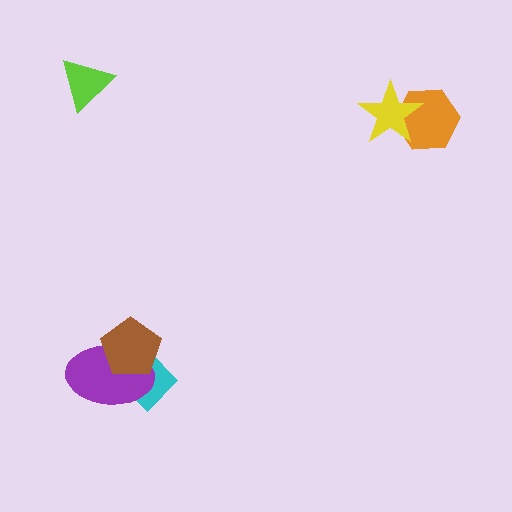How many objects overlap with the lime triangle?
0 objects overlap with the lime triangle.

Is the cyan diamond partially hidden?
Yes, it is partially covered by another shape.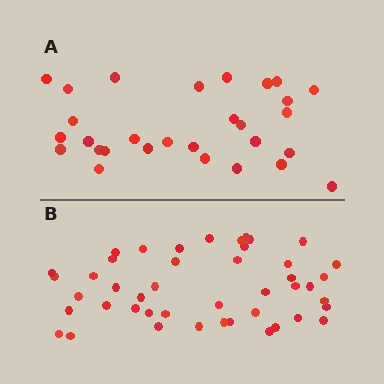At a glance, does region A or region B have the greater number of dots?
Region B (the bottom region) has more dots.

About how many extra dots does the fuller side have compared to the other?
Region B has approximately 15 more dots than region A.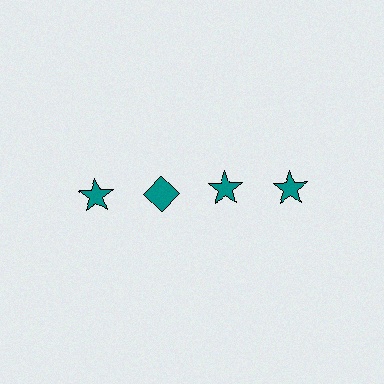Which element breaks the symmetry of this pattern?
The teal diamond in the top row, second from left column breaks the symmetry. All other shapes are teal stars.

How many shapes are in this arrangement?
There are 4 shapes arranged in a grid pattern.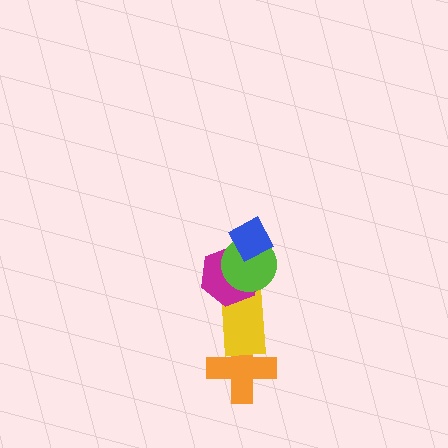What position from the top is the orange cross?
The orange cross is 5th from the top.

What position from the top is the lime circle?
The lime circle is 2nd from the top.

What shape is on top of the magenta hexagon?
The lime circle is on top of the magenta hexagon.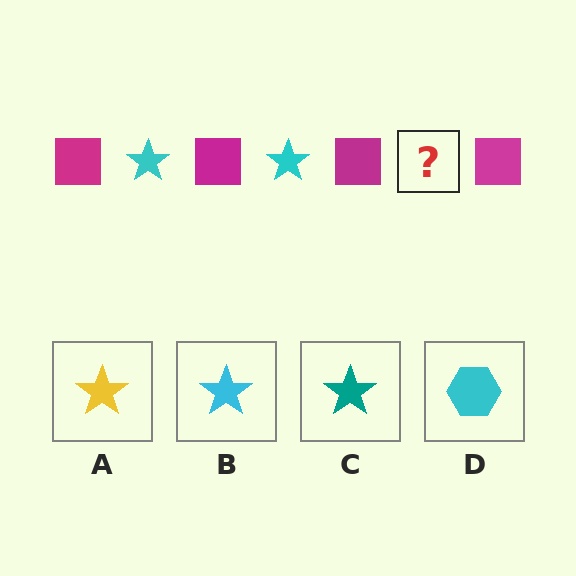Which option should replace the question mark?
Option B.